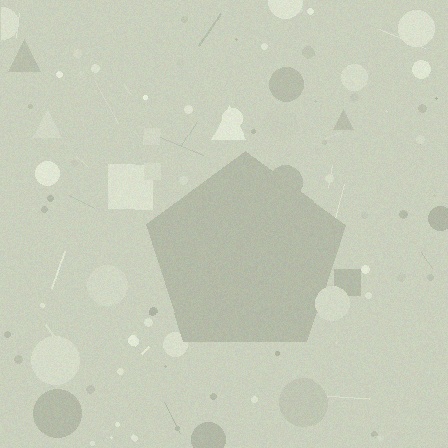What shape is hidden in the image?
A pentagon is hidden in the image.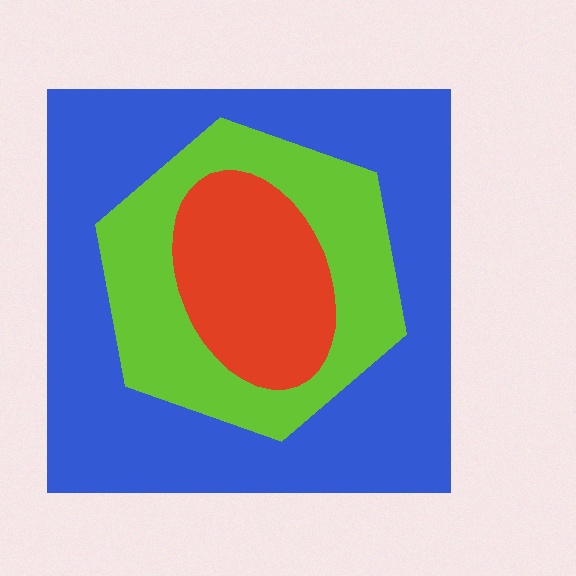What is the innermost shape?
The red ellipse.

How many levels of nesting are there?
3.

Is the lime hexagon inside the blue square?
Yes.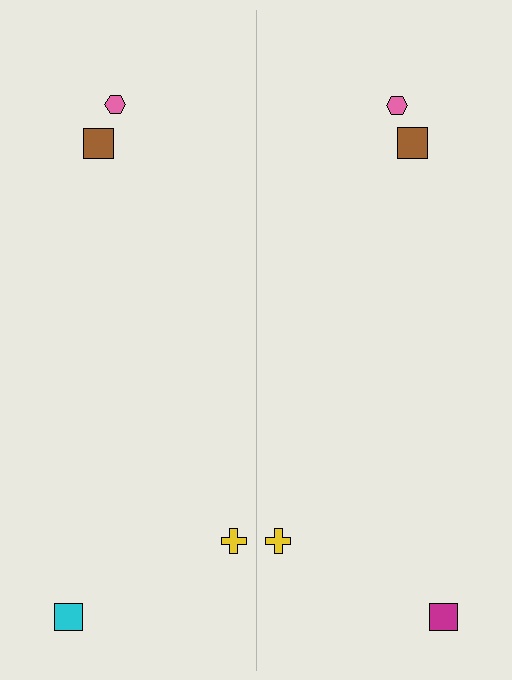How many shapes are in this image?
There are 8 shapes in this image.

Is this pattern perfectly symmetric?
No, the pattern is not perfectly symmetric. The magenta square on the right side breaks the symmetry — its mirror counterpart is cyan.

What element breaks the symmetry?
The magenta square on the right side breaks the symmetry — its mirror counterpart is cyan.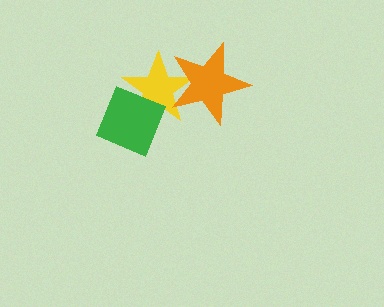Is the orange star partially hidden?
No, no other shape covers it.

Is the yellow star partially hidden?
Yes, it is partially covered by another shape.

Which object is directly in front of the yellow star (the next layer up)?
The orange star is directly in front of the yellow star.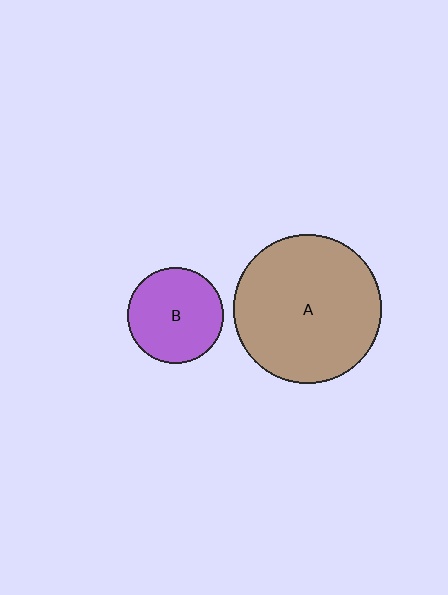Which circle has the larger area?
Circle A (brown).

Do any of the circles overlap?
No, none of the circles overlap.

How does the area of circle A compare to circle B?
Approximately 2.4 times.